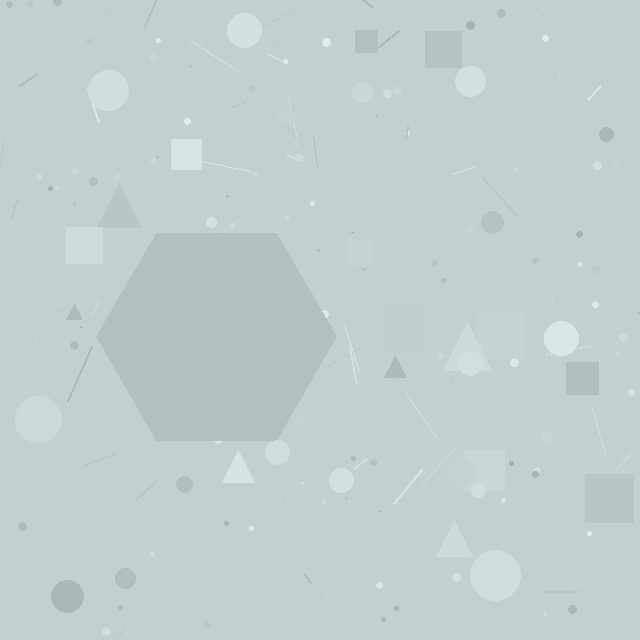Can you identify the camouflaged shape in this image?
The camouflaged shape is a hexagon.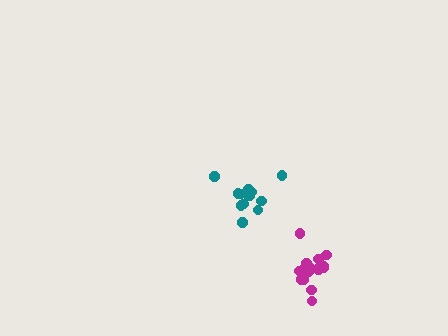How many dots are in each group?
Group 1: 16 dots, Group 2: 13 dots (29 total).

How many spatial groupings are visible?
There are 2 spatial groupings.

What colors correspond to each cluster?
The clusters are colored: magenta, teal.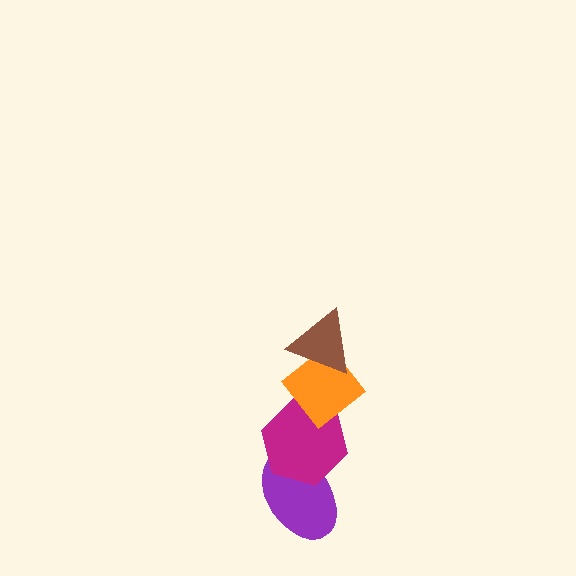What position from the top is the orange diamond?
The orange diamond is 2nd from the top.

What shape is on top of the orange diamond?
The brown triangle is on top of the orange diamond.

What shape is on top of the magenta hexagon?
The orange diamond is on top of the magenta hexagon.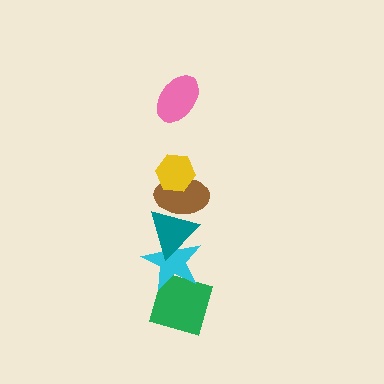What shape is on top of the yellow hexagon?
The pink ellipse is on top of the yellow hexagon.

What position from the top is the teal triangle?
The teal triangle is 4th from the top.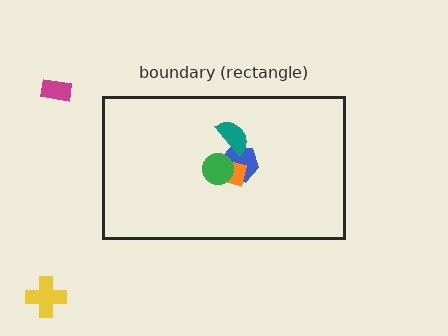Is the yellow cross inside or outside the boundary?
Outside.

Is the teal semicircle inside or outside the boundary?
Inside.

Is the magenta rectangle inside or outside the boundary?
Outside.